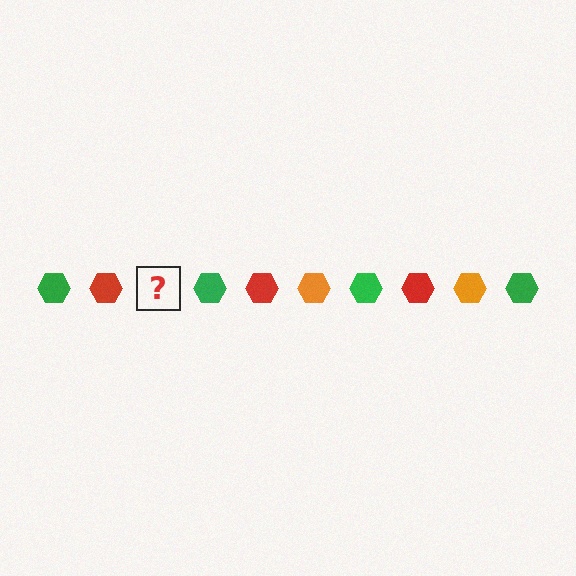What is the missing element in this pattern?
The missing element is an orange hexagon.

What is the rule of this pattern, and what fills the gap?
The rule is that the pattern cycles through green, red, orange hexagons. The gap should be filled with an orange hexagon.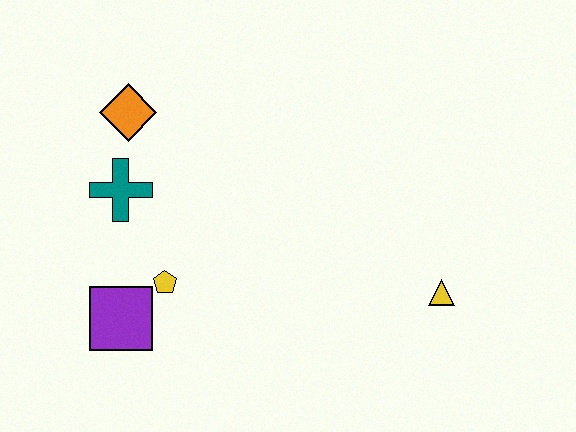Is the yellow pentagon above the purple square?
Yes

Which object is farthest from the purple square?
The yellow triangle is farthest from the purple square.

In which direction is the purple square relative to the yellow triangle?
The purple square is to the left of the yellow triangle.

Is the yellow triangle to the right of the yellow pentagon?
Yes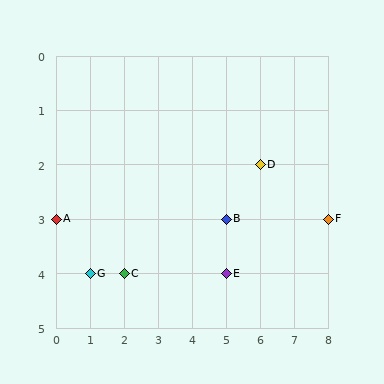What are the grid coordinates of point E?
Point E is at grid coordinates (5, 4).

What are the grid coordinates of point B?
Point B is at grid coordinates (5, 3).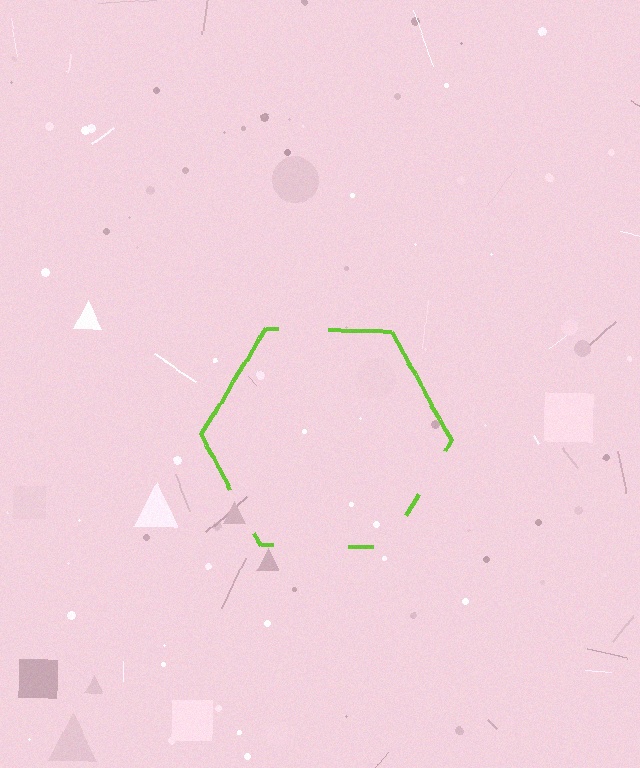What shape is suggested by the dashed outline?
The dashed outline suggests a hexagon.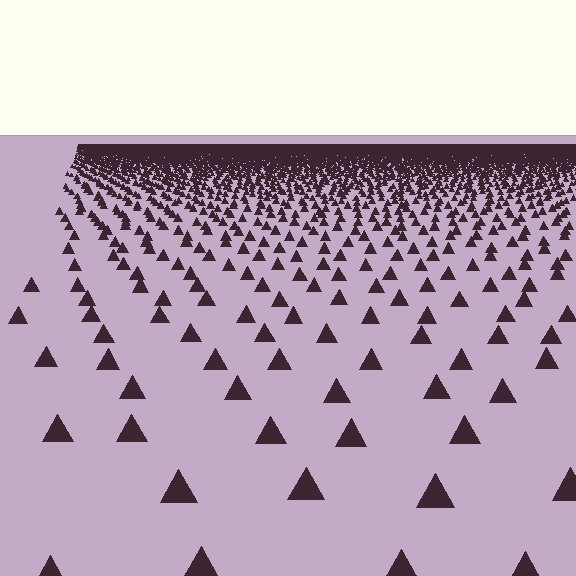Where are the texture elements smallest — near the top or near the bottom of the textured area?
Near the top.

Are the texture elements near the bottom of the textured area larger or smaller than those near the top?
Larger. Near the bottom, elements are closer to the viewer and appear at a bigger on-screen size.